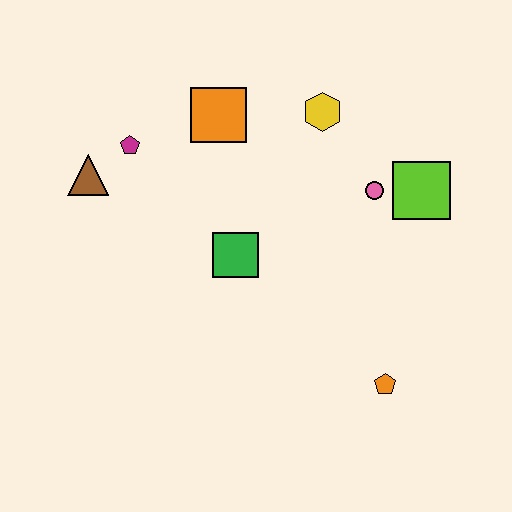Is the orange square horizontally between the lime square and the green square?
No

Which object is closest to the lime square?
The pink circle is closest to the lime square.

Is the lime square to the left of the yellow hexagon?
No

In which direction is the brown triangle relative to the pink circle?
The brown triangle is to the left of the pink circle.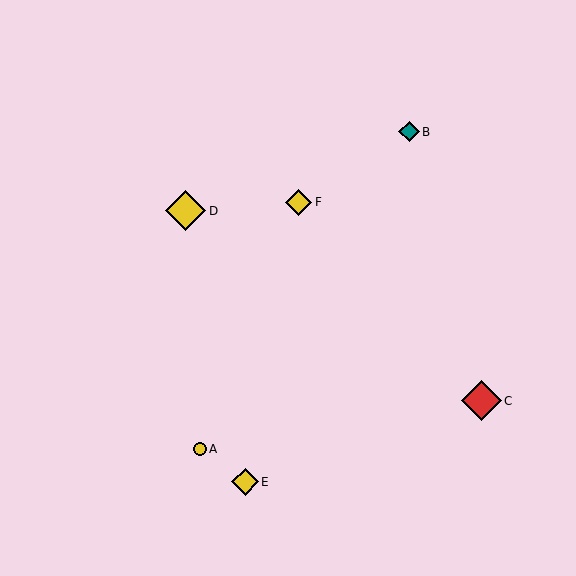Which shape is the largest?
The yellow diamond (labeled D) is the largest.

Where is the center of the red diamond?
The center of the red diamond is at (482, 401).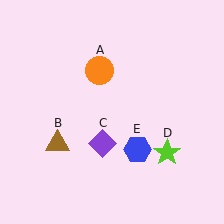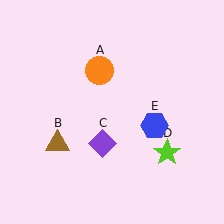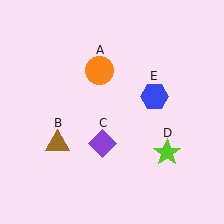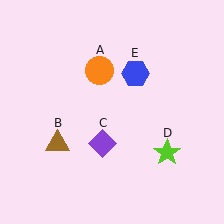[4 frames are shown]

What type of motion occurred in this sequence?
The blue hexagon (object E) rotated counterclockwise around the center of the scene.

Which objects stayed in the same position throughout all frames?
Orange circle (object A) and brown triangle (object B) and purple diamond (object C) and lime star (object D) remained stationary.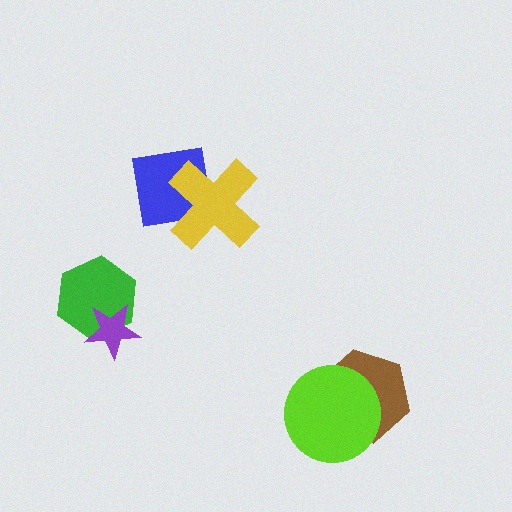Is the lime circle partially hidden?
No, no other shape covers it.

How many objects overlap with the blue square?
1 object overlaps with the blue square.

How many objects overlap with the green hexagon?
1 object overlaps with the green hexagon.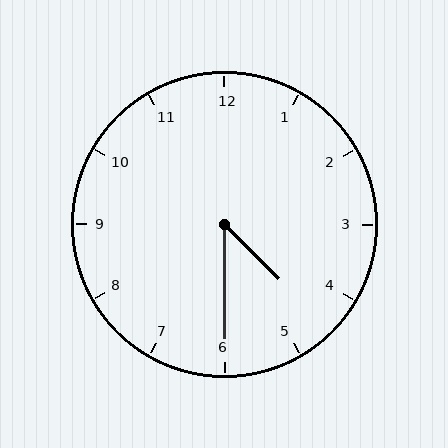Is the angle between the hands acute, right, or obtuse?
It is acute.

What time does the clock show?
4:30.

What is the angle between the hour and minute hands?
Approximately 45 degrees.